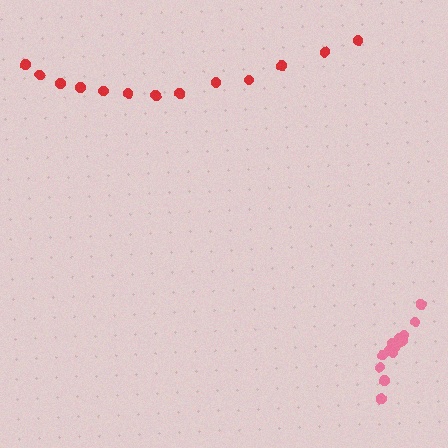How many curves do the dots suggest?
There are 2 distinct paths.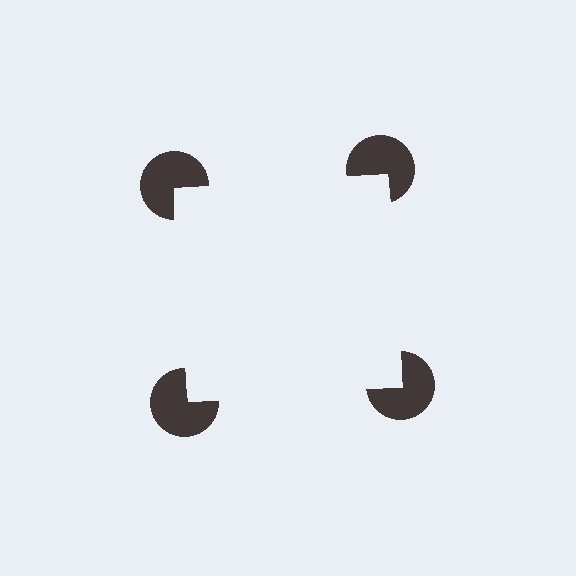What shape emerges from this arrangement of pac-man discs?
An illusory square — its edges are inferred from the aligned wedge cuts in the pac-man discs, not physically drawn.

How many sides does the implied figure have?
4 sides.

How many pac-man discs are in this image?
There are 4 — one at each vertex of the illusory square.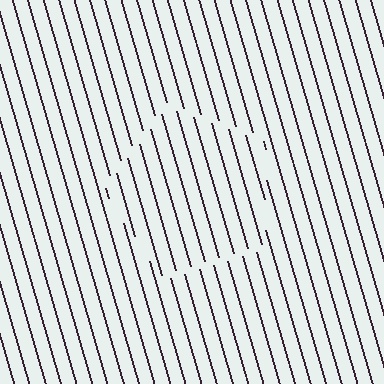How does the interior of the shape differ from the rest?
The interior of the shape contains the same grating, shifted by half a period — the contour is defined by the phase discontinuity where line-ends from the inner and outer gratings abut.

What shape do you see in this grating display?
An illusory pentagon. The interior of the shape contains the same grating, shifted by half a period — the contour is defined by the phase discontinuity where line-ends from the inner and outer gratings abut.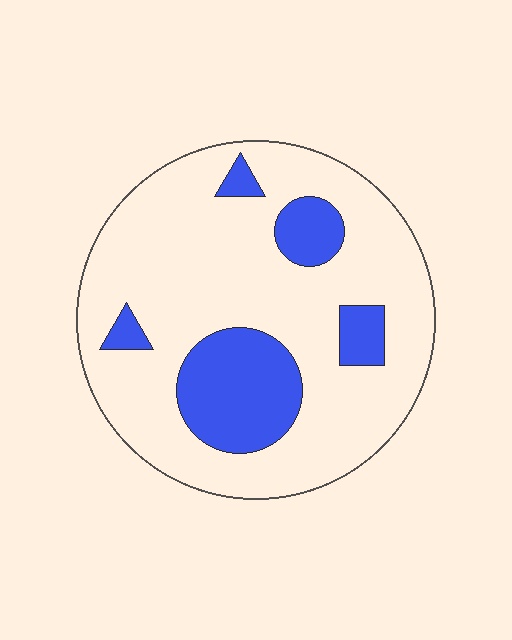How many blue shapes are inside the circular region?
5.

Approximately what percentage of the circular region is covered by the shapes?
Approximately 20%.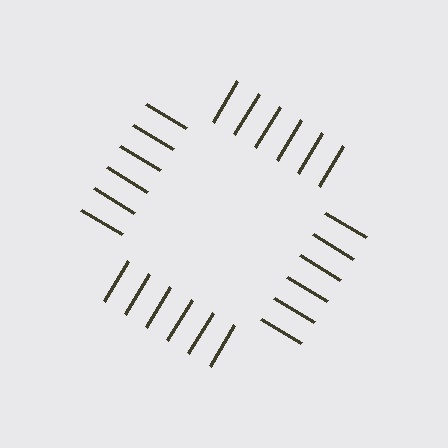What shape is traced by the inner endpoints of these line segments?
An illusory square — the line segments terminate on its edges but no continuous stroke is drawn.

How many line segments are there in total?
24 — 6 along each of the 4 edges.